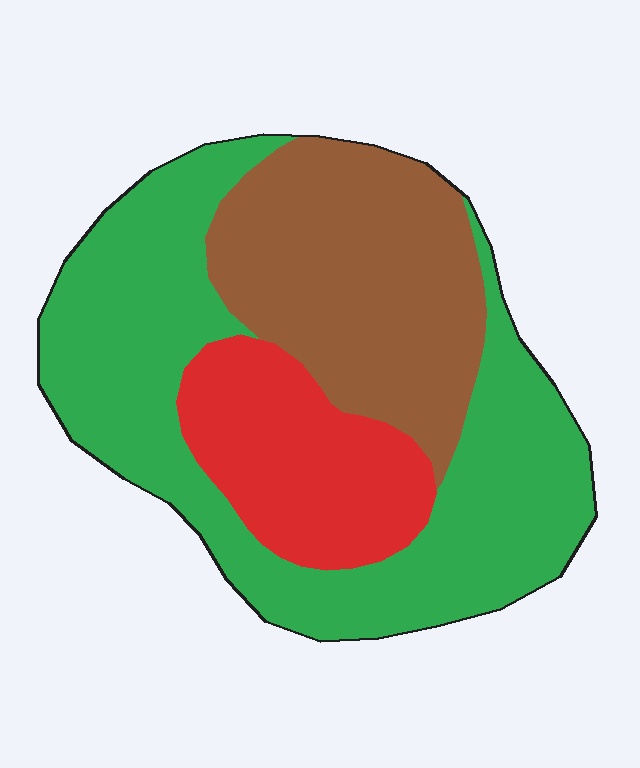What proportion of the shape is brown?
Brown covers roughly 30% of the shape.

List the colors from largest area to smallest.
From largest to smallest: green, brown, red.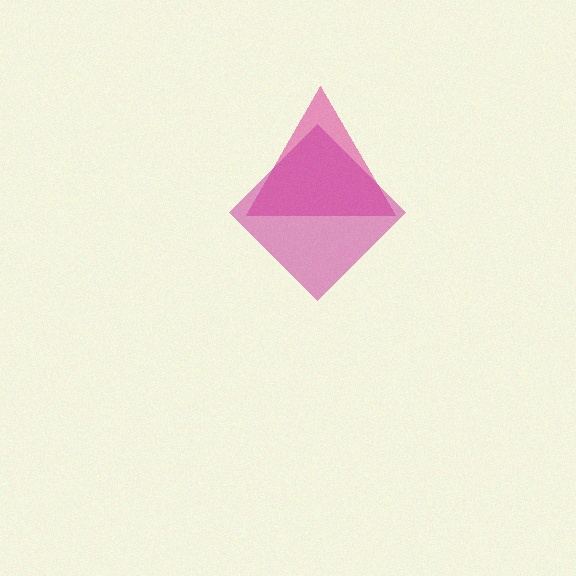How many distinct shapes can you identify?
There are 2 distinct shapes: a pink triangle, a magenta diamond.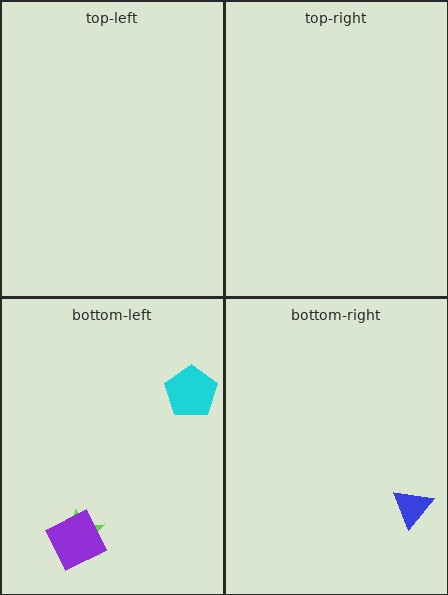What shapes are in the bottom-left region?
The lime star, the cyan pentagon, the purple diamond.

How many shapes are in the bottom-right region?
1.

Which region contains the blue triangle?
The bottom-right region.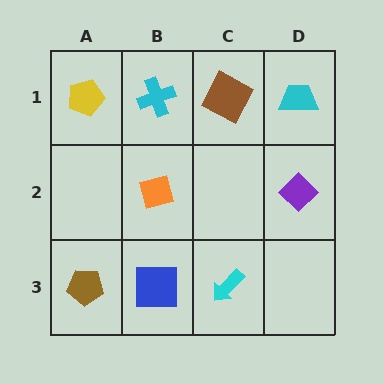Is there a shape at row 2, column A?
No, that cell is empty.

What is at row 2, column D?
A purple diamond.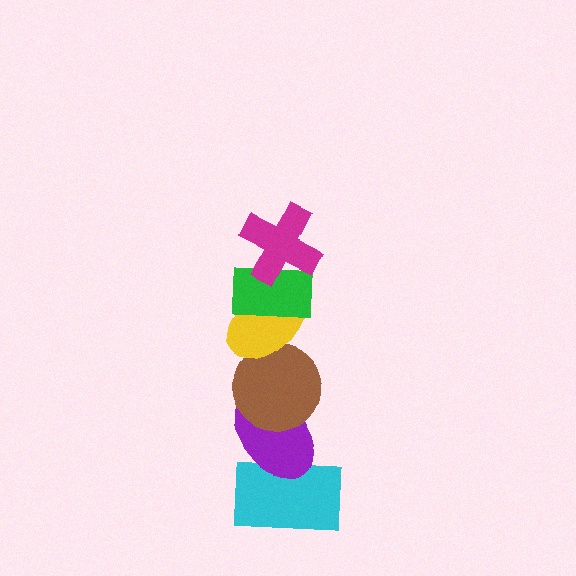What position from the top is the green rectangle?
The green rectangle is 2nd from the top.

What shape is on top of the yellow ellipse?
The green rectangle is on top of the yellow ellipse.